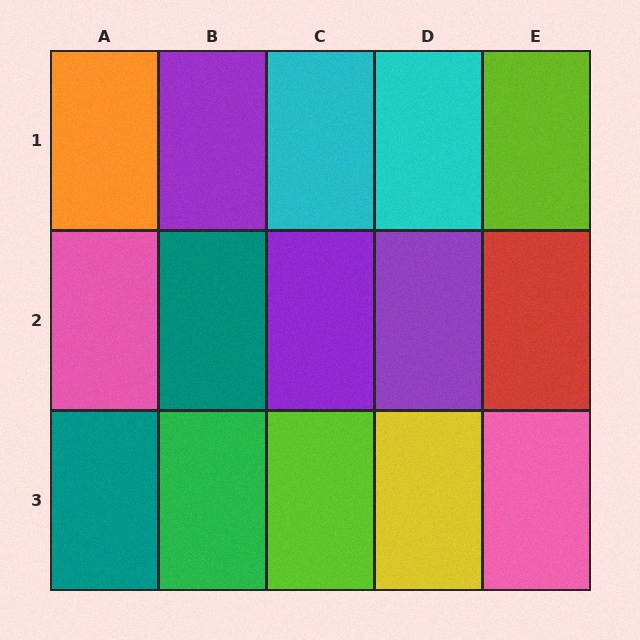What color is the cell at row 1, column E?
Lime.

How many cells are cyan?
2 cells are cyan.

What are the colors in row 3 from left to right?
Teal, green, lime, yellow, pink.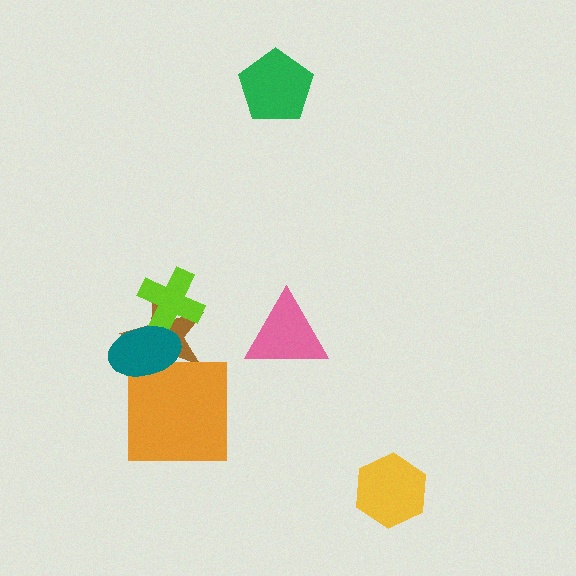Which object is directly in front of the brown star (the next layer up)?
The lime cross is directly in front of the brown star.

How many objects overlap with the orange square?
2 objects overlap with the orange square.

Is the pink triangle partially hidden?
No, no other shape covers it.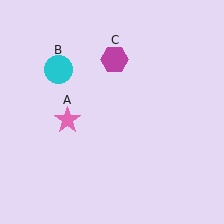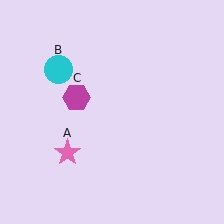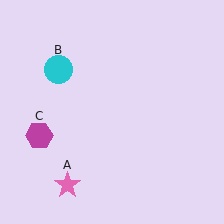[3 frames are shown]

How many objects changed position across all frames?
2 objects changed position: pink star (object A), magenta hexagon (object C).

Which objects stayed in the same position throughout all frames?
Cyan circle (object B) remained stationary.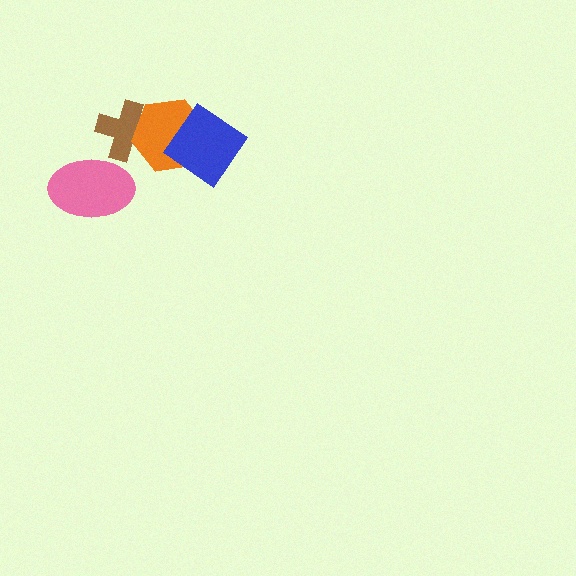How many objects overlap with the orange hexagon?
2 objects overlap with the orange hexagon.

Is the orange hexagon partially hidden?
Yes, it is partially covered by another shape.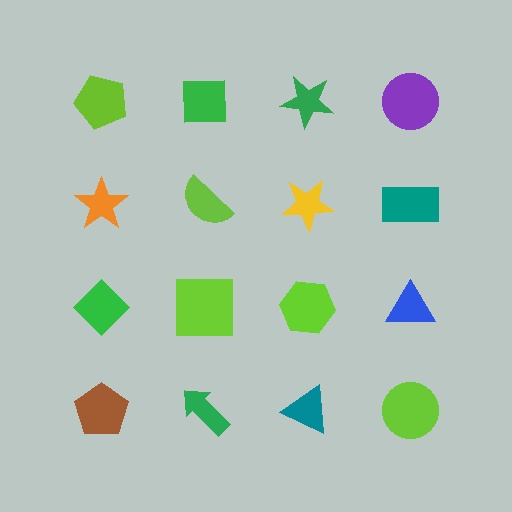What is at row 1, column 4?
A purple circle.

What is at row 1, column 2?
A green square.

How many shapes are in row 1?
4 shapes.